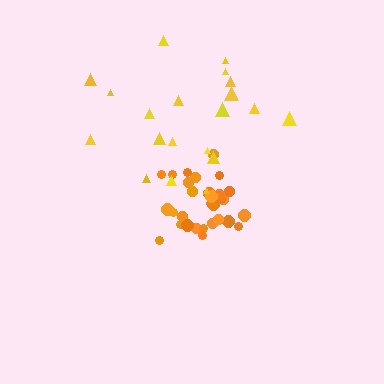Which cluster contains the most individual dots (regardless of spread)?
Orange (30).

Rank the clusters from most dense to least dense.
orange, yellow.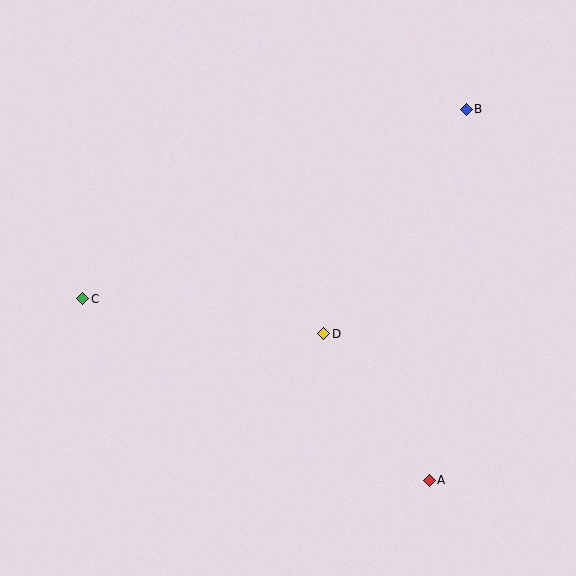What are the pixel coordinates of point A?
Point A is at (429, 480).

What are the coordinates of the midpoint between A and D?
The midpoint between A and D is at (376, 407).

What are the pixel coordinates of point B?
Point B is at (466, 109).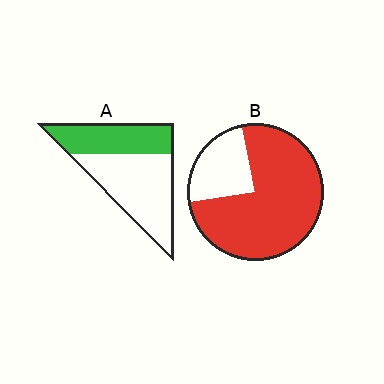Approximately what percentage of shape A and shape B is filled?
A is approximately 40% and B is approximately 75%.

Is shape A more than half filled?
No.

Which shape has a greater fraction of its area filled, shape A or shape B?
Shape B.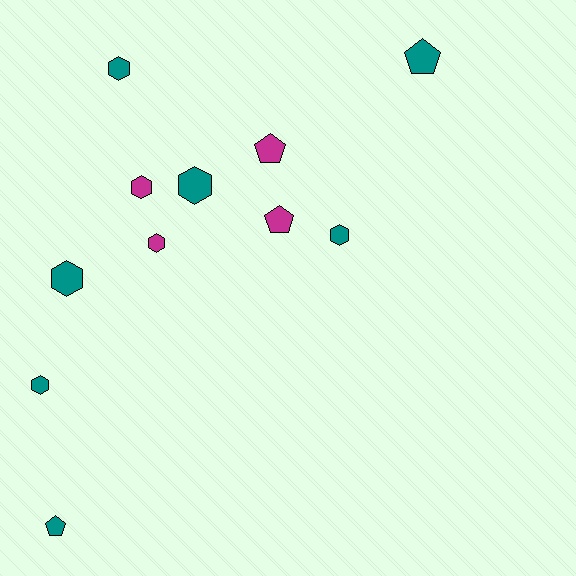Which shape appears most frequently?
Hexagon, with 7 objects.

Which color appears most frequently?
Teal, with 7 objects.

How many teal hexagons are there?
There are 5 teal hexagons.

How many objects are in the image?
There are 11 objects.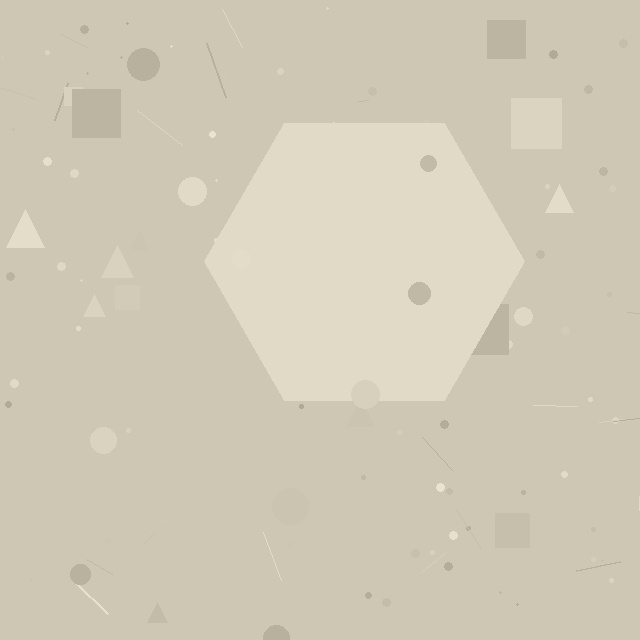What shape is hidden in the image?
A hexagon is hidden in the image.